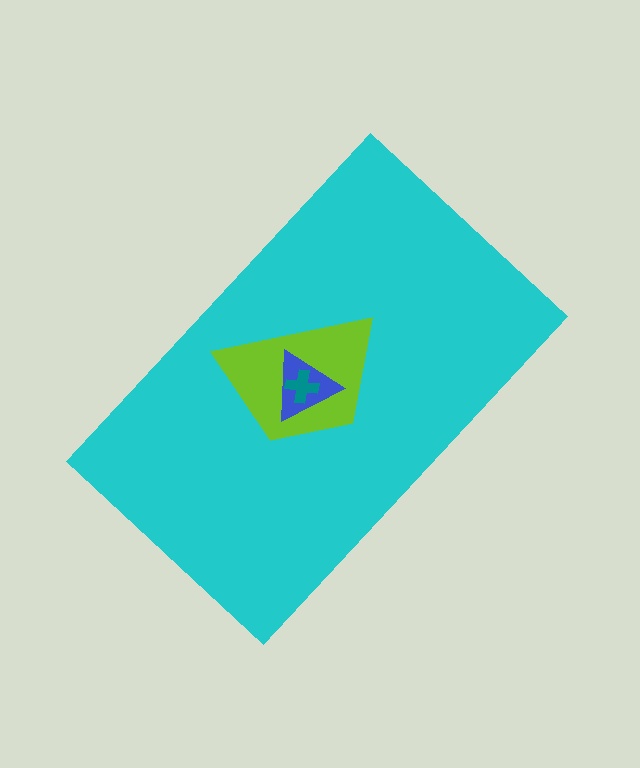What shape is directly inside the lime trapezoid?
The blue triangle.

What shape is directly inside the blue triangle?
The teal cross.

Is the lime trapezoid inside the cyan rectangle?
Yes.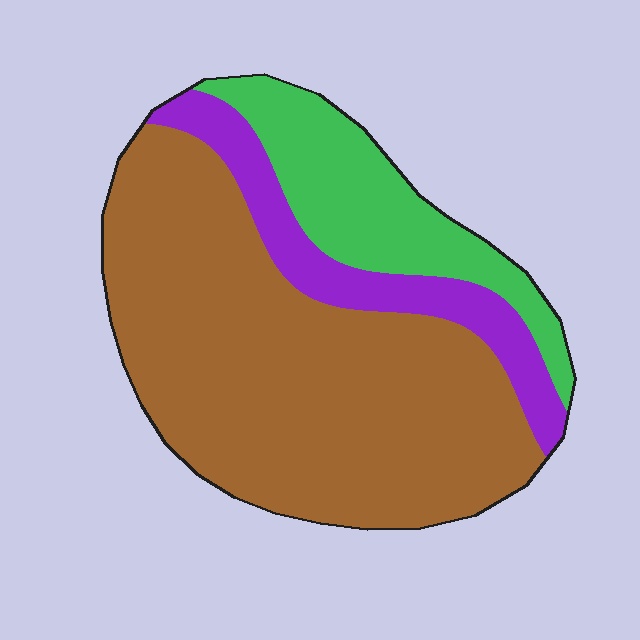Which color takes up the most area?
Brown, at roughly 65%.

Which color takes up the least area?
Purple, at roughly 15%.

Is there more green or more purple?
Green.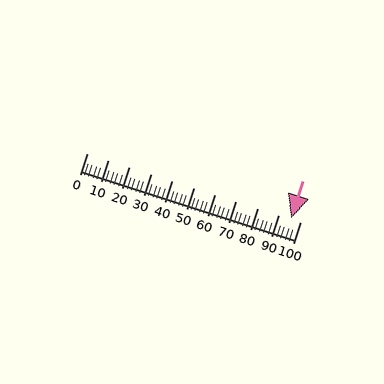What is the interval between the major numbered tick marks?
The major tick marks are spaced 10 units apart.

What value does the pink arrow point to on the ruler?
The pink arrow points to approximately 96.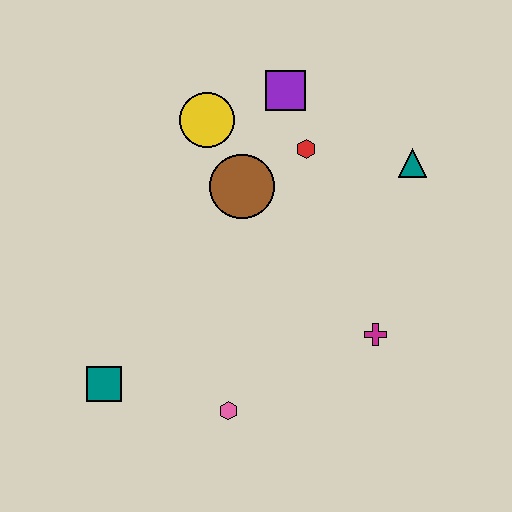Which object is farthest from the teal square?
The teal triangle is farthest from the teal square.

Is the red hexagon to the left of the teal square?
No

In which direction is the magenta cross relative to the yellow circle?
The magenta cross is below the yellow circle.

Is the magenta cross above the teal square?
Yes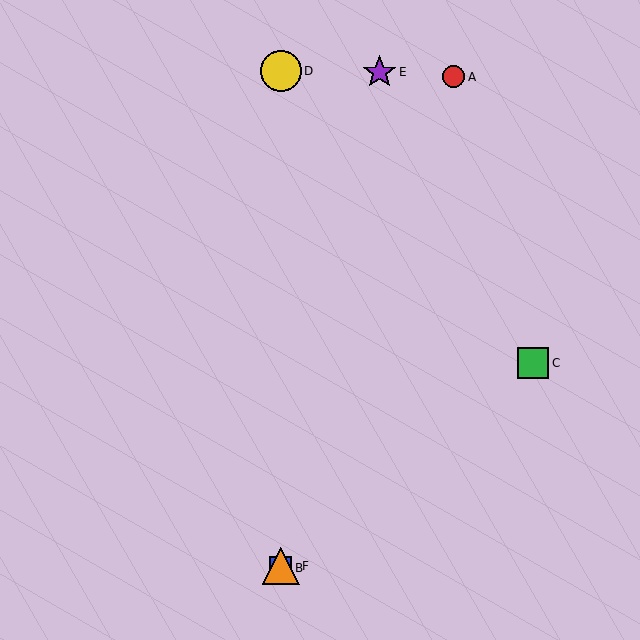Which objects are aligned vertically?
Objects B, D, F are aligned vertically.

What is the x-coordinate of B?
Object B is at x≈281.